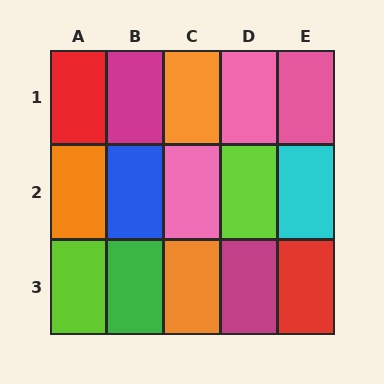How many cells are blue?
1 cell is blue.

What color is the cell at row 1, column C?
Orange.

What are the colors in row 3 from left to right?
Lime, green, orange, magenta, red.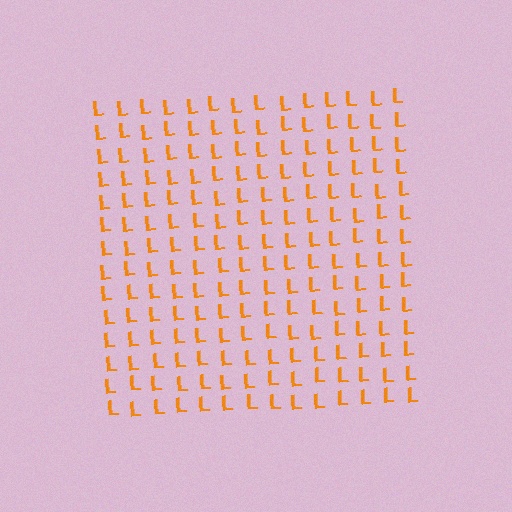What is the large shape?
The large shape is a square.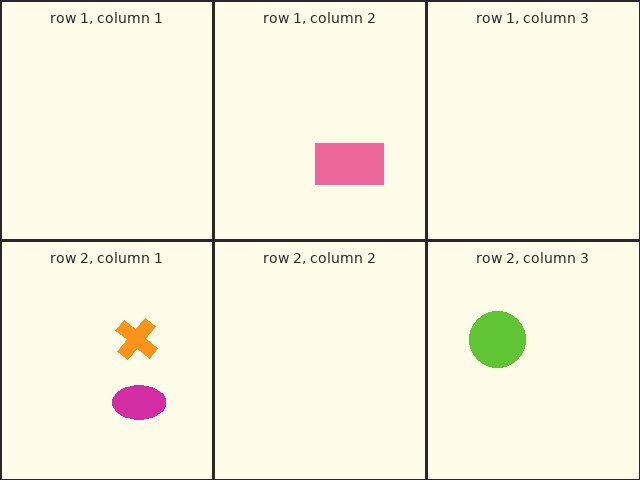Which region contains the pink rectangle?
The row 1, column 2 region.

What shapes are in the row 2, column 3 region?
The lime circle.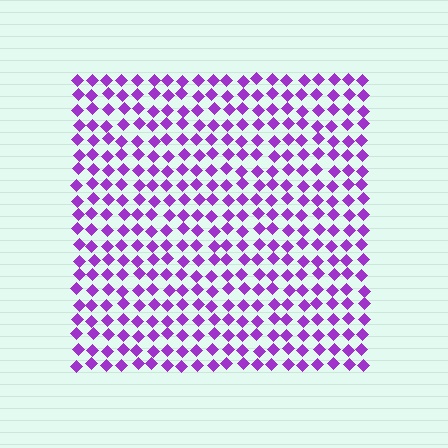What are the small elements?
The small elements are diamonds.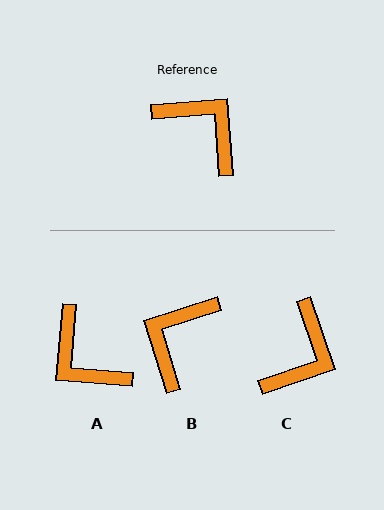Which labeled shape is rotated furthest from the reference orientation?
A, about 171 degrees away.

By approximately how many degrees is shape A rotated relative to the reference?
Approximately 171 degrees counter-clockwise.